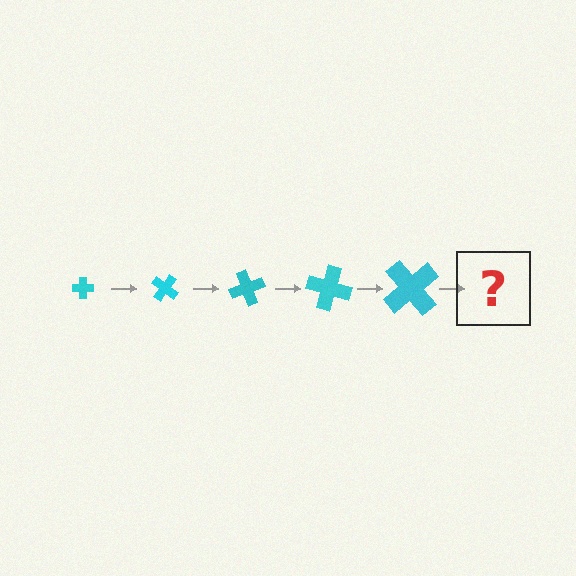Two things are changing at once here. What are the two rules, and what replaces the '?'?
The two rules are that the cross grows larger each step and it rotates 35 degrees each step. The '?' should be a cross, larger than the previous one and rotated 175 degrees from the start.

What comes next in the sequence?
The next element should be a cross, larger than the previous one and rotated 175 degrees from the start.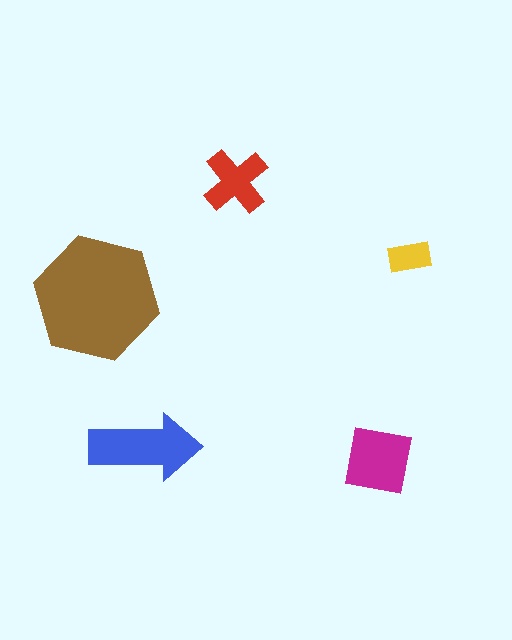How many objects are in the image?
There are 5 objects in the image.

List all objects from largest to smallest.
The brown hexagon, the blue arrow, the magenta square, the red cross, the yellow rectangle.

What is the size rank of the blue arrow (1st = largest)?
2nd.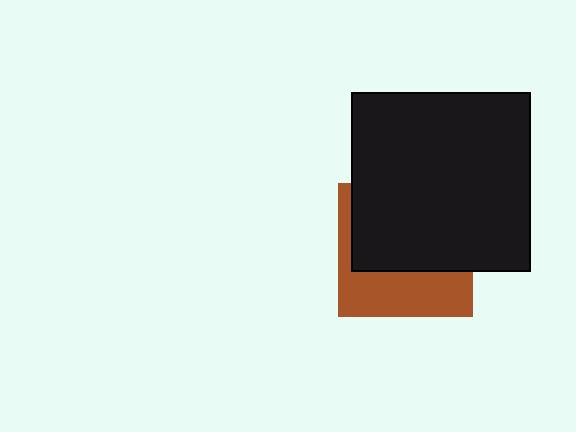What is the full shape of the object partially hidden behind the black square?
The partially hidden object is a brown square.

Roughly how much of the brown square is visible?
A small part of it is visible (roughly 41%).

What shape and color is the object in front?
The object in front is a black square.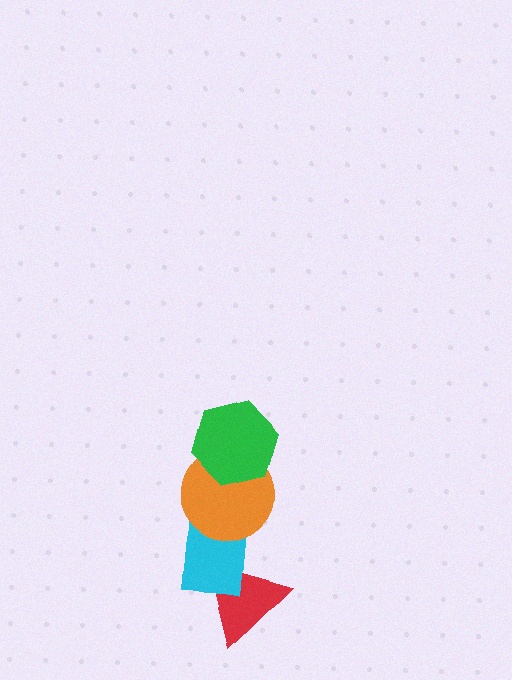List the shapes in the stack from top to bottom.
From top to bottom: the green hexagon, the orange circle, the cyan rectangle, the red triangle.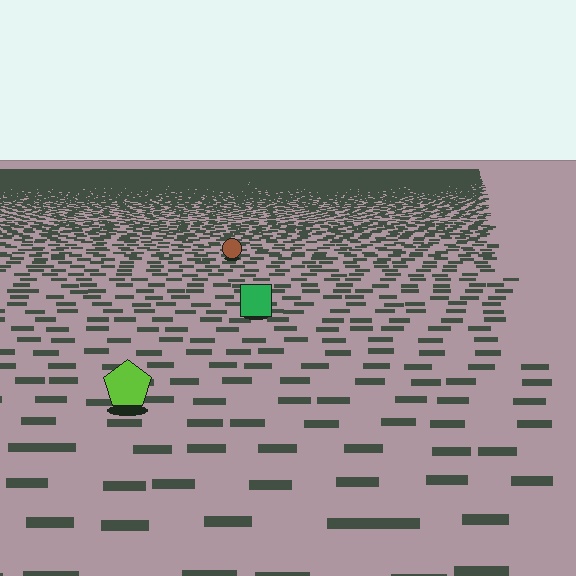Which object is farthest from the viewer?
The brown circle is farthest from the viewer. It appears smaller and the ground texture around it is denser.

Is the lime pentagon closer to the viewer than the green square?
Yes. The lime pentagon is closer — you can tell from the texture gradient: the ground texture is coarser near it.